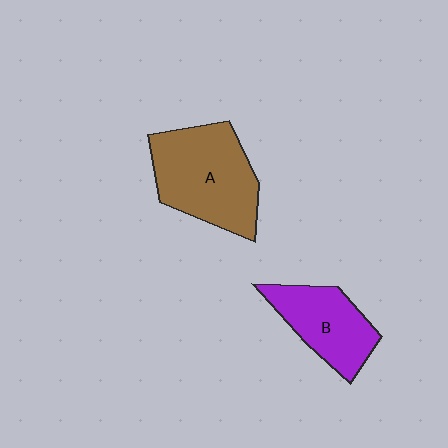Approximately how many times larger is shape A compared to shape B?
Approximately 1.4 times.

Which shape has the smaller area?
Shape B (purple).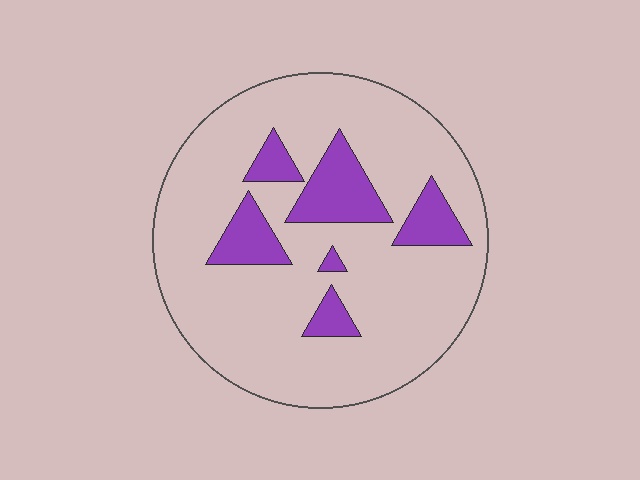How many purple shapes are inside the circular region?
6.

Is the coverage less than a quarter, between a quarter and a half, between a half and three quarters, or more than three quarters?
Less than a quarter.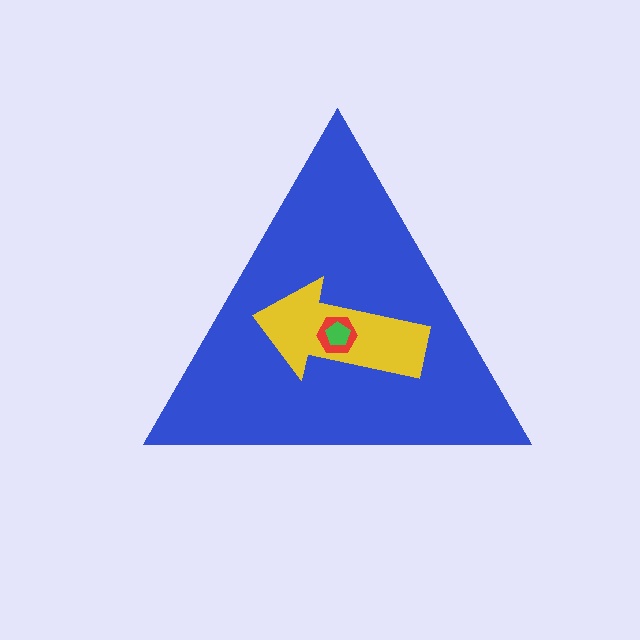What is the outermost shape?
The blue triangle.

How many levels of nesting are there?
4.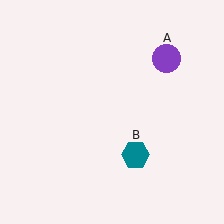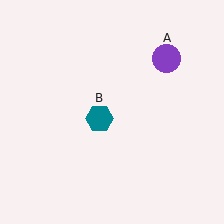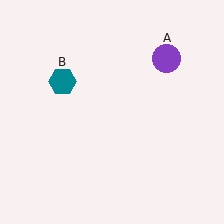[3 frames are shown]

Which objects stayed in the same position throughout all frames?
Purple circle (object A) remained stationary.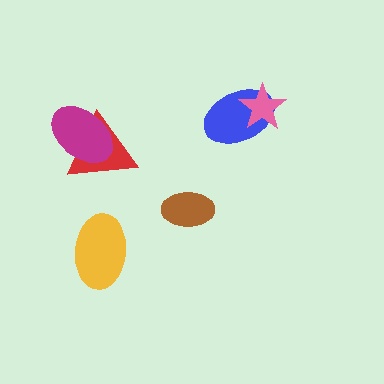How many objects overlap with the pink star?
1 object overlaps with the pink star.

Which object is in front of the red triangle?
The magenta ellipse is in front of the red triangle.